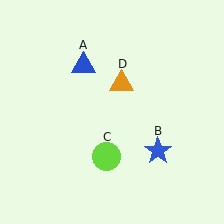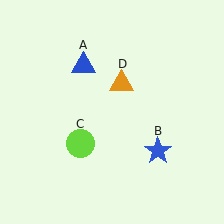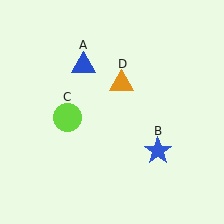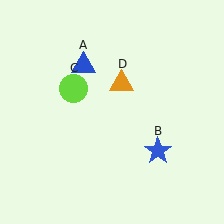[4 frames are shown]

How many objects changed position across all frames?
1 object changed position: lime circle (object C).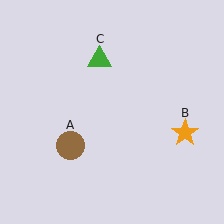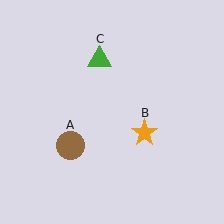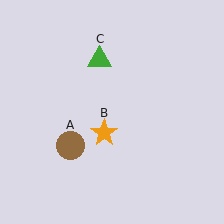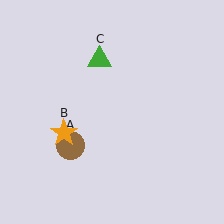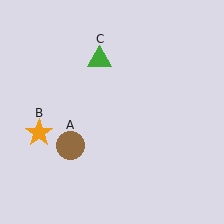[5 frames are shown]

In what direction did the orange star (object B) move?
The orange star (object B) moved left.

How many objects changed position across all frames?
1 object changed position: orange star (object B).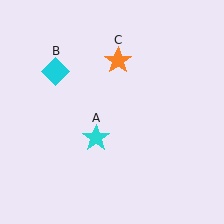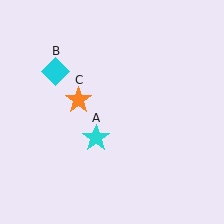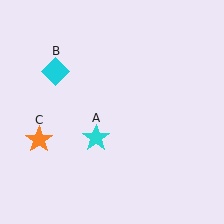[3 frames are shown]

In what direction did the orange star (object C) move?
The orange star (object C) moved down and to the left.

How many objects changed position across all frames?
1 object changed position: orange star (object C).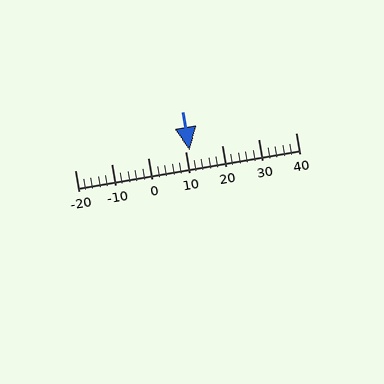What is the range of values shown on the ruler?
The ruler shows values from -20 to 40.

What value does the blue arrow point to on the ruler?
The blue arrow points to approximately 11.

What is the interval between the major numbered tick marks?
The major tick marks are spaced 10 units apart.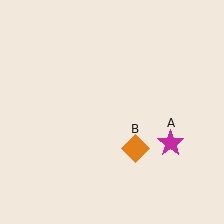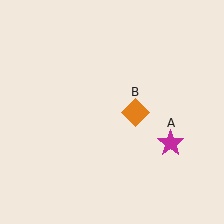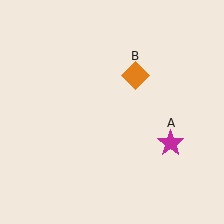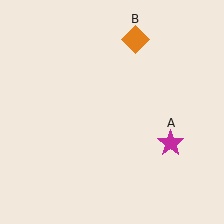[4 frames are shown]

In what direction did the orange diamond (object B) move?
The orange diamond (object B) moved up.